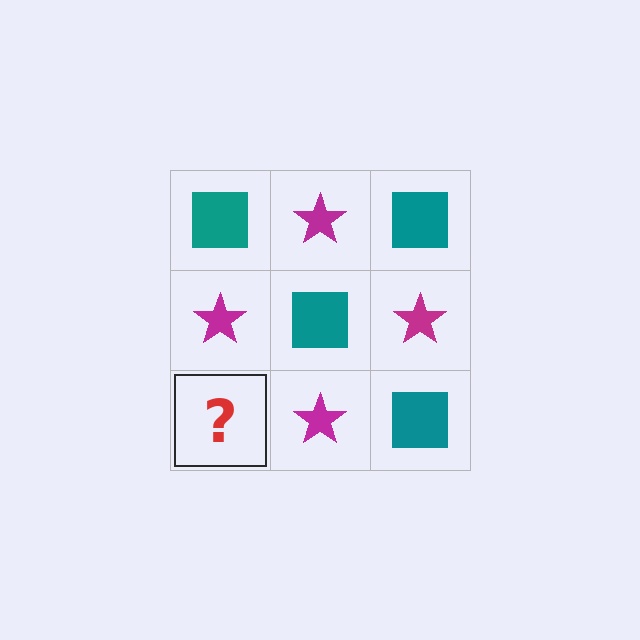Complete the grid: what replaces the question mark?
The question mark should be replaced with a teal square.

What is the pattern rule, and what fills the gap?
The rule is that it alternates teal square and magenta star in a checkerboard pattern. The gap should be filled with a teal square.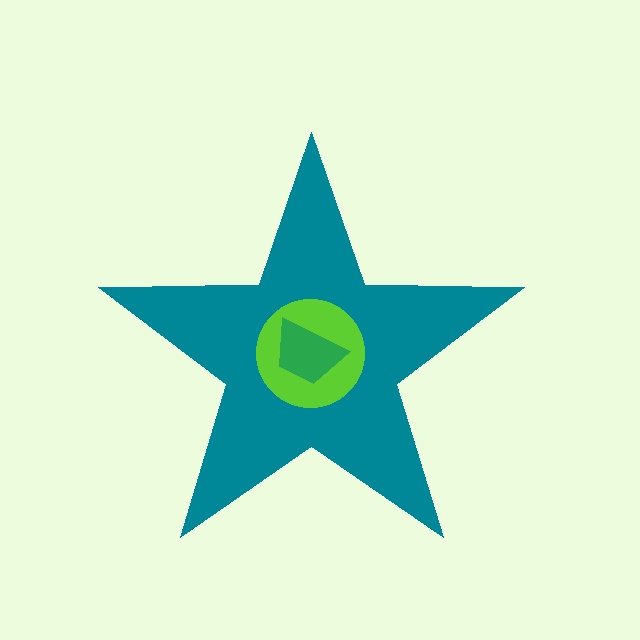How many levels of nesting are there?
3.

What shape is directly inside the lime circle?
The green trapezoid.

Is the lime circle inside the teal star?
Yes.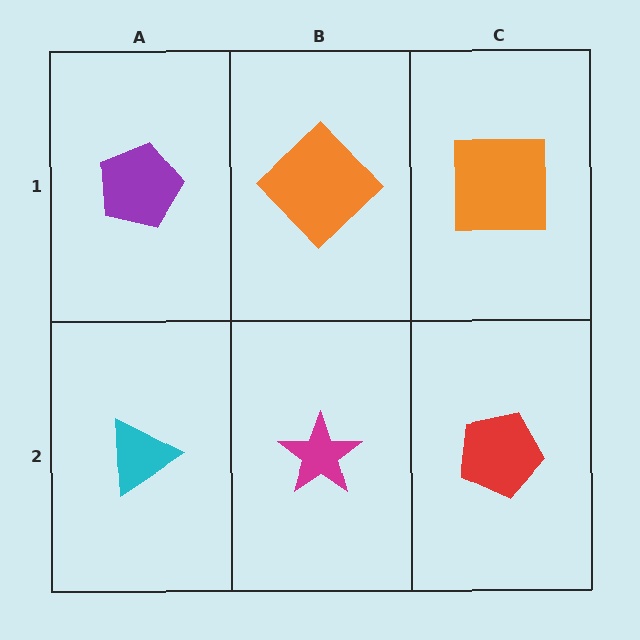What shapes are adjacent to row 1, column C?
A red pentagon (row 2, column C), an orange diamond (row 1, column B).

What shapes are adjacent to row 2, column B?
An orange diamond (row 1, column B), a cyan triangle (row 2, column A), a red pentagon (row 2, column C).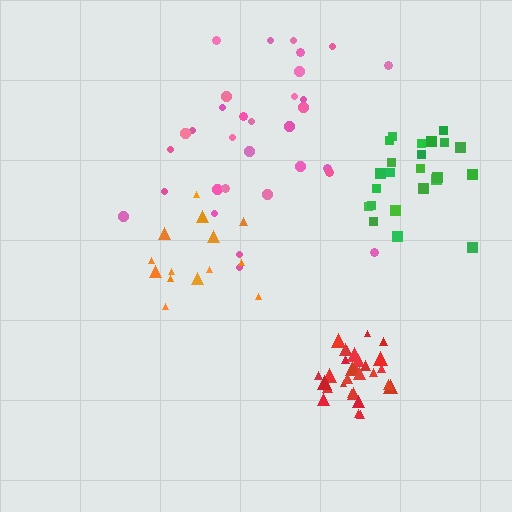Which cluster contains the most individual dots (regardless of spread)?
Pink (32).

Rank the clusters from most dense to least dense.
red, orange, green, pink.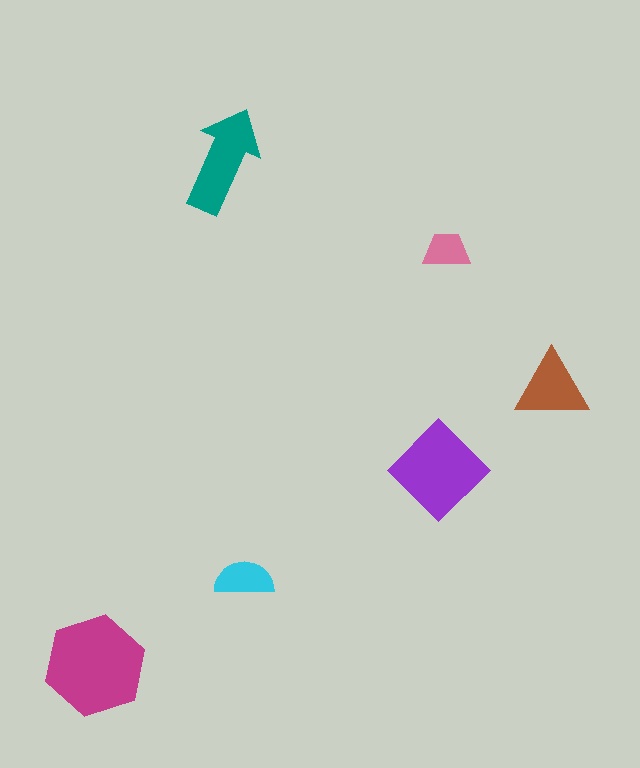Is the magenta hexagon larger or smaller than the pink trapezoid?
Larger.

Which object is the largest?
The magenta hexagon.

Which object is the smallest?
The pink trapezoid.